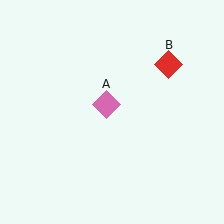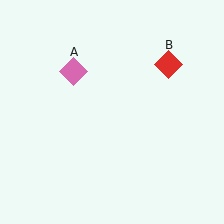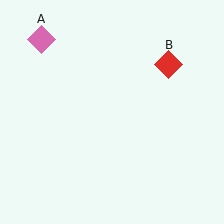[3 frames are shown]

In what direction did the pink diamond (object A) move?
The pink diamond (object A) moved up and to the left.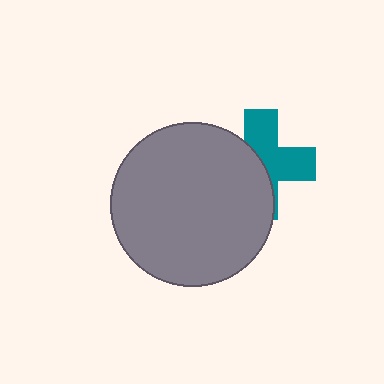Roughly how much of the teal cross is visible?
About half of it is visible (roughly 50%).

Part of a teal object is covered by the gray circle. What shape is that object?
It is a cross.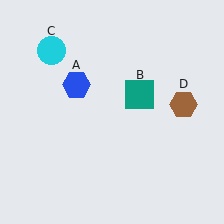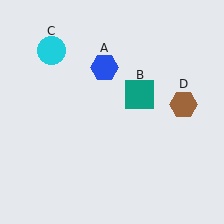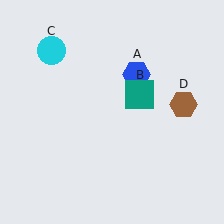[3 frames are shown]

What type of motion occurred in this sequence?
The blue hexagon (object A) rotated clockwise around the center of the scene.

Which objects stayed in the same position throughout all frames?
Teal square (object B) and cyan circle (object C) and brown hexagon (object D) remained stationary.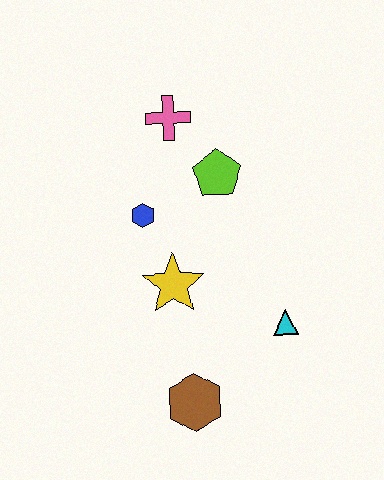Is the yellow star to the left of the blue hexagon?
No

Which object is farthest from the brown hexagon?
The pink cross is farthest from the brown hexagon.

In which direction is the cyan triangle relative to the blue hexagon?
The cyan triangle is to the right of the blue hexagon.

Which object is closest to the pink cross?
The lime pentagon is closest to the pink cross.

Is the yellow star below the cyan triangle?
No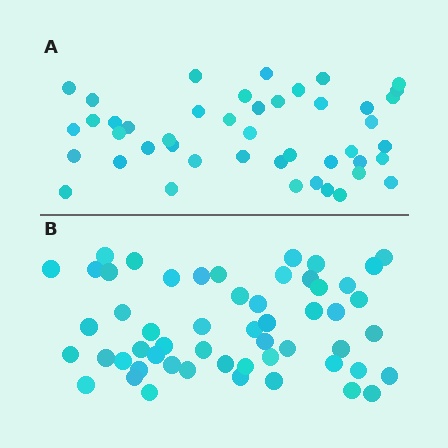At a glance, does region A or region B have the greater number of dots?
Region B (the bottom region) has more dots.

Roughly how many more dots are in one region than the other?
Region B has roughly 8 or so more dots than region A.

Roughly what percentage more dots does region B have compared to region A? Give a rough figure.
About 20% more.